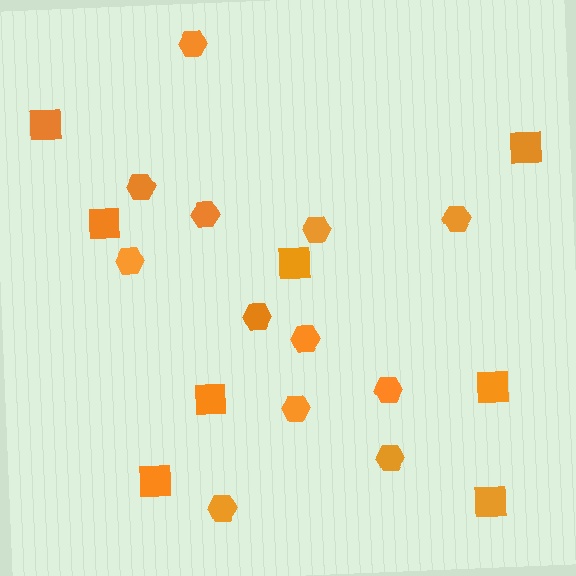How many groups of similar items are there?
There are 2 groups: one group of hexagons (12) and one group of squares (8).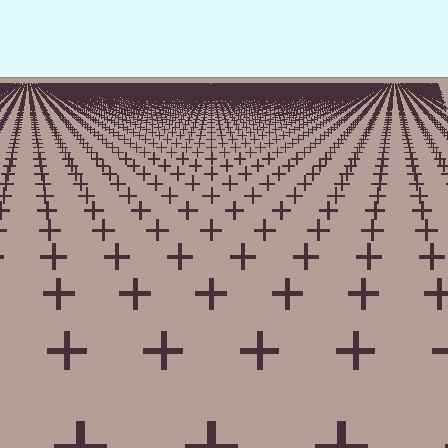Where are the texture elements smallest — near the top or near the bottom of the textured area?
Near the top.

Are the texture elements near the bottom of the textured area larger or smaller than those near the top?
Larger. Near the bottom, elements are closer to the viewer and appear at a bigger on-screen size.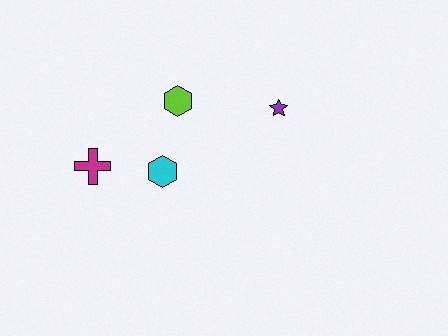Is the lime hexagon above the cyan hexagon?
Yes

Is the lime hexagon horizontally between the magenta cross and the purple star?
Yes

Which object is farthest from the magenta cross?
The purple star is farthest from the magenta cross.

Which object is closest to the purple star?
The lime hexagon is closest to the purple star.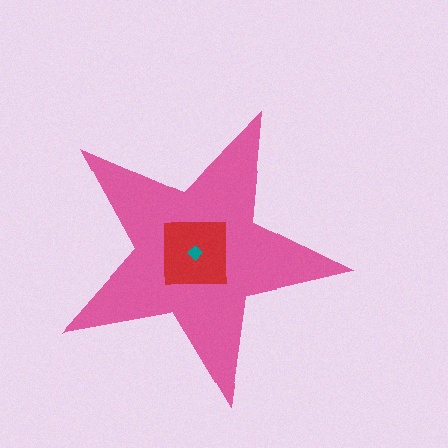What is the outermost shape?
The pink star.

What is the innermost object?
The teal diamond.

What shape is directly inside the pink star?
The red square.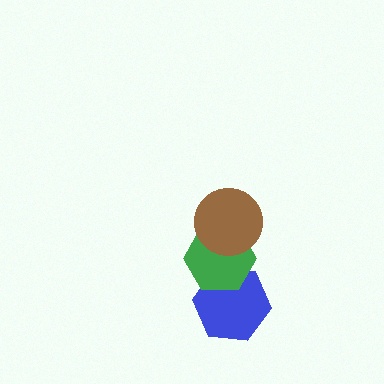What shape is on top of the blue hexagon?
The green hexagon is on top of the blue hexagon.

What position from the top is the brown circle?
The brown circle is 1st from the top.